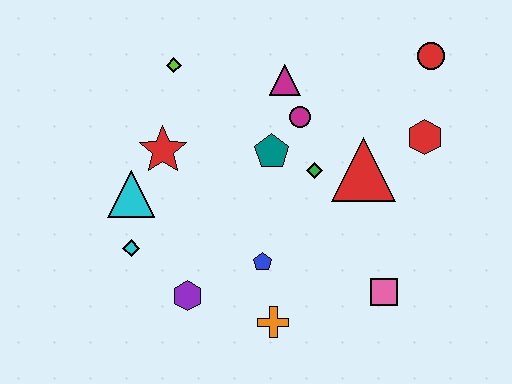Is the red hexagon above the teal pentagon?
Yes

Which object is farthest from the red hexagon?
The cyan diamond is farthest from the red hexagon.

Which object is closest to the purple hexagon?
The cyan diamond is closest to the purple hexagon.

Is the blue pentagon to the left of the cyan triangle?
No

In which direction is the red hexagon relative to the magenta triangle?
The red hexagon is to the right of the magenta triangle.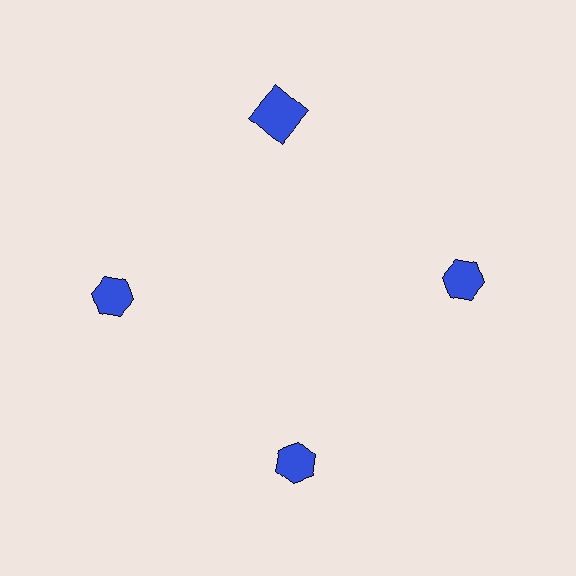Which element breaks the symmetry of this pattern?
The blue square at roughly the 12 o'clock position breaks the symmetry. All other shapes are blue hexagons.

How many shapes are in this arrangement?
There are 4 shapes arranged in a ring pattern.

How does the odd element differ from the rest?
It has a different shape: square instead of hexagon.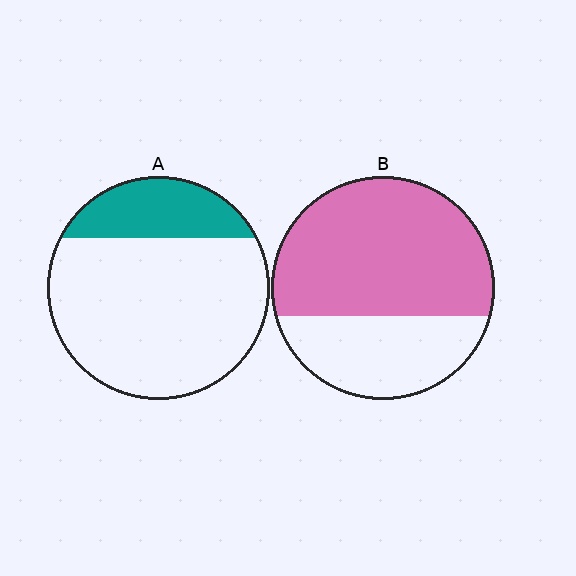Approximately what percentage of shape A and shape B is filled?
A is approximately 25% and B is approximately 65%.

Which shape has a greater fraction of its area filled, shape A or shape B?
Shape B.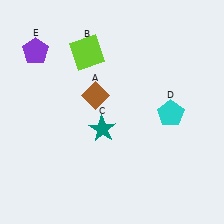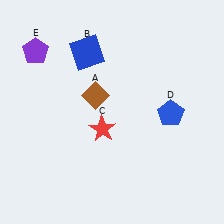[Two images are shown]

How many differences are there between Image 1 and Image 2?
There are 3 differences between the two images.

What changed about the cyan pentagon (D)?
In Image 1, D is cyan. In Image 2, it changed to blue.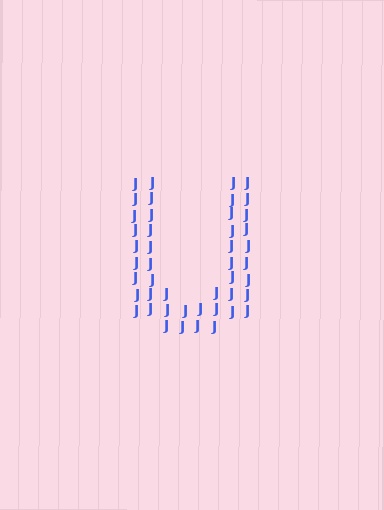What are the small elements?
The small elements are letter J's.